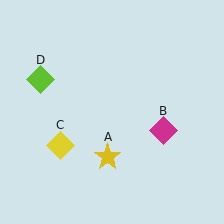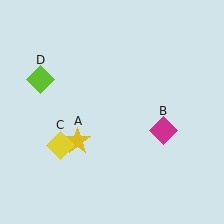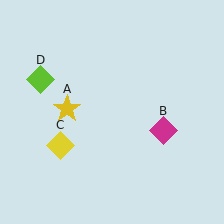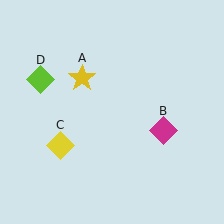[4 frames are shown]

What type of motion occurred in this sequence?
The yellow star (object A) rotated clockwise around the center of the scene.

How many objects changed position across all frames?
1 object changed position: yellow star (object A).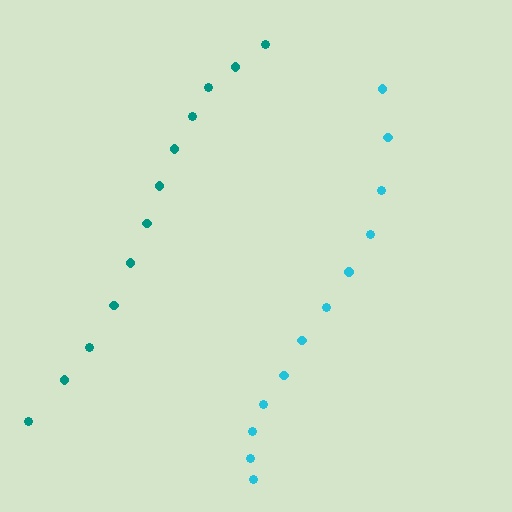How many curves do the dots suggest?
There are 2 distinct paths.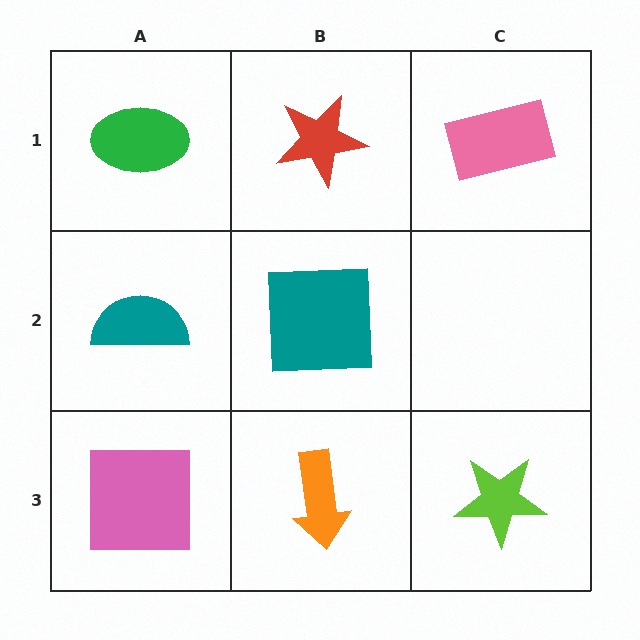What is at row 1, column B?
A red star.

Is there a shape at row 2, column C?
No, that cell is empty.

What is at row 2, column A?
A teal semicircle.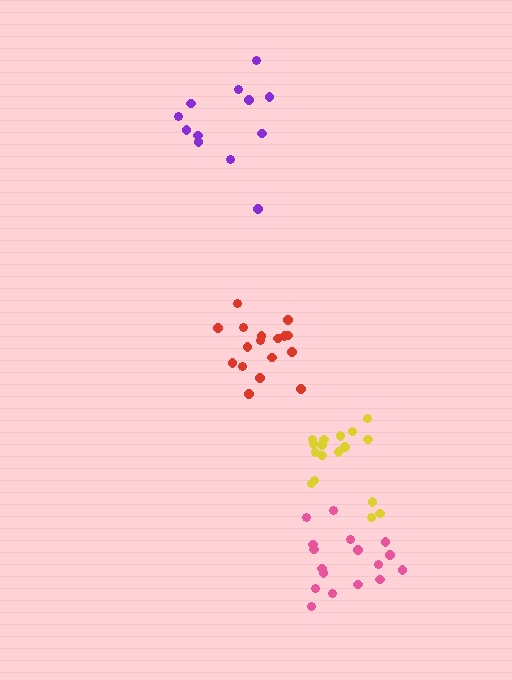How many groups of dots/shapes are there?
There are 4 groups.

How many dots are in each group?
Group 1: 17 dots, Group 2: 17 dots, Group 3: 12 dots, Group 4: 17 dots (63 total).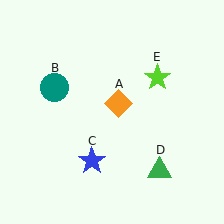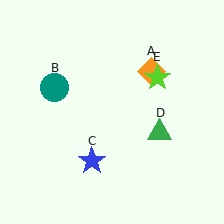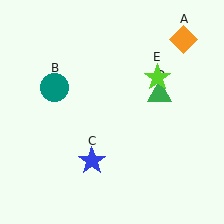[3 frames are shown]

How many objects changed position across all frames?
2 objects changed position: orange diamond (object A), green triangle (object D).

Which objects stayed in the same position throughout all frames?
Teal circle (object B) and blue star (object C) and lime star (object E) remained stationary.